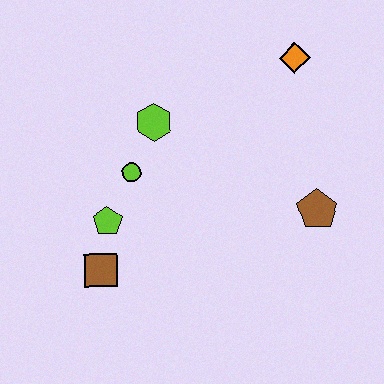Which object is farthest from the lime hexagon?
The brown pentagon is farthest from the lime hexagon.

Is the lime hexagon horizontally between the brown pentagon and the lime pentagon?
Yes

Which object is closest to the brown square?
The lime pentagon is closest to the brown square.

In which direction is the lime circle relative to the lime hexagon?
The lime circle is below the lime hexagon.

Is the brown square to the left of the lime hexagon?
Yes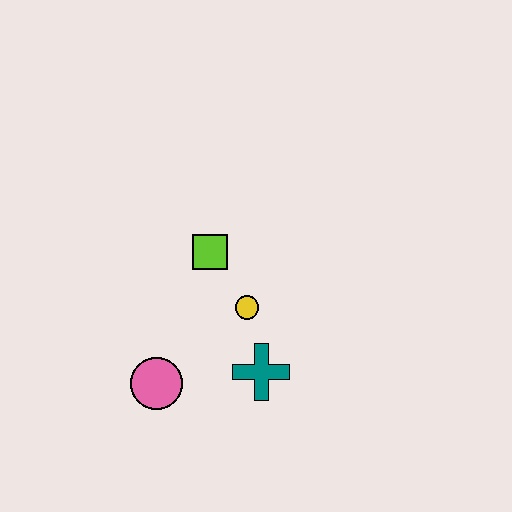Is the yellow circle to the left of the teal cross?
Yes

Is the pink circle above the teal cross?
No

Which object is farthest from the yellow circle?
The pink circle is farthest from the yellow circle.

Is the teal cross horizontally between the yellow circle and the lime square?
No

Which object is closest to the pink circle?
The teal cross is closest to the pink circle.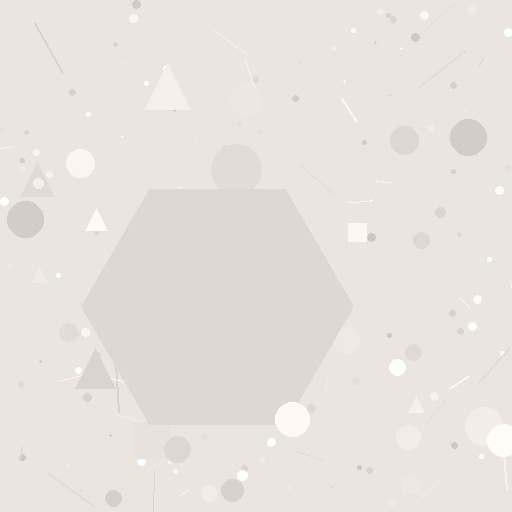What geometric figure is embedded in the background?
A hexagon is embedded in the background.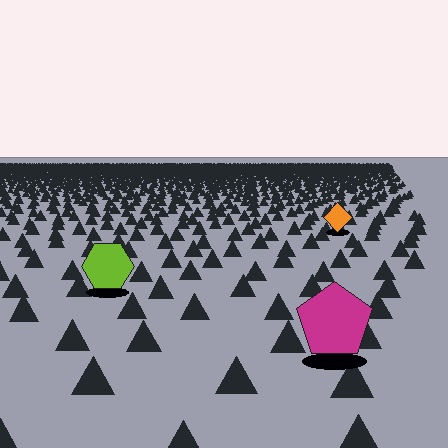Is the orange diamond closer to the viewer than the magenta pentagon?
No. The magenta pentagon is closer — you can tell from the texture gradient: the ground texture is coarser near it.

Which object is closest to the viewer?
The magenta pentagon is closest. The texture marks near it are larger and more spread out.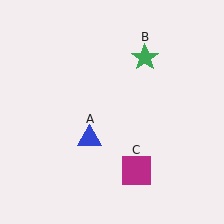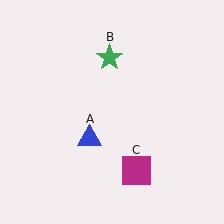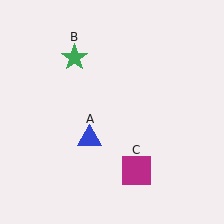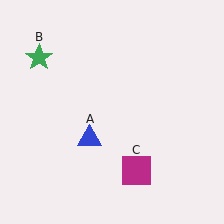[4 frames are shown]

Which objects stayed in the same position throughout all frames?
Blue triangle (object A) and magenta square (object C) remained stationary.